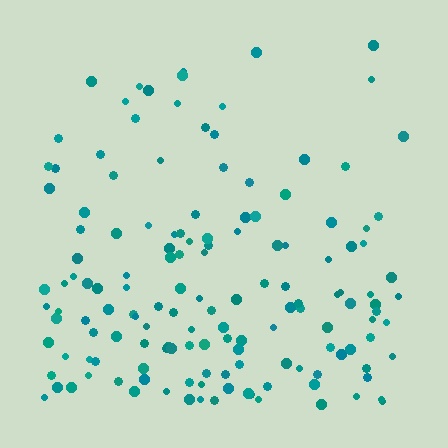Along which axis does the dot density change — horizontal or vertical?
Vertical.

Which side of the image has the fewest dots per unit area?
The top.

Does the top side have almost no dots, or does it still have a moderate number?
Still a moderate number, just noticeably fewer than the bottom.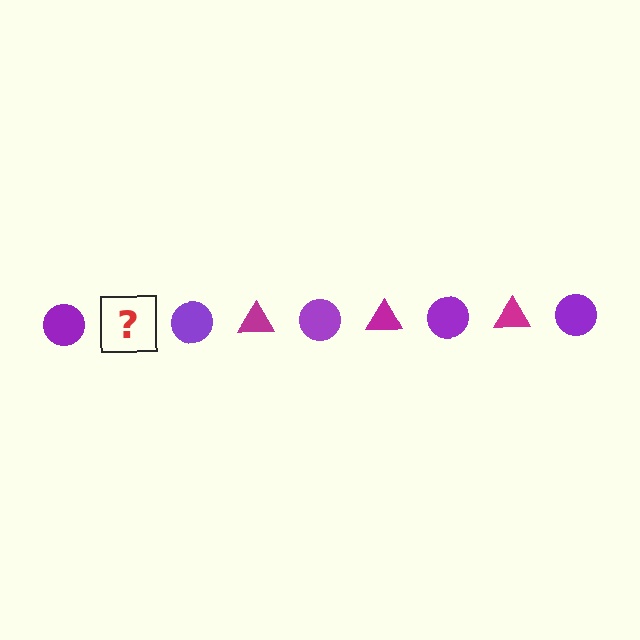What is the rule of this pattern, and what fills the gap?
The rule is that the pattern alternates between purple circle and magenta triangle. The gap should be filled with a magenta triangle.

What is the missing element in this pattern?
The missing element is a magenta triangle.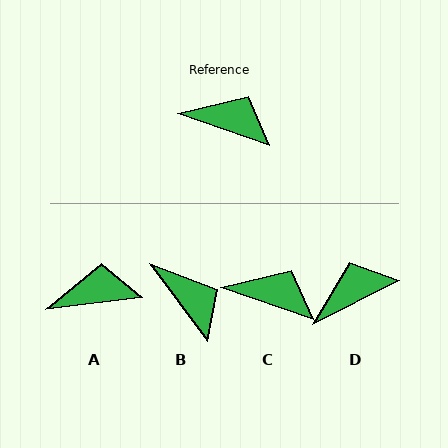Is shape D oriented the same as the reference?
No, it is off by about 46 degrees.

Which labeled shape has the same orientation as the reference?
C.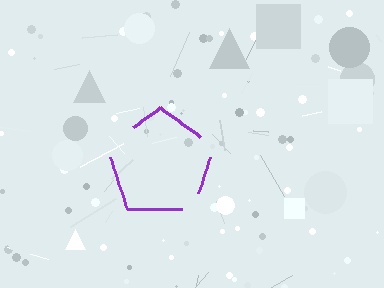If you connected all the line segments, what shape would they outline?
They would outline a pentagon.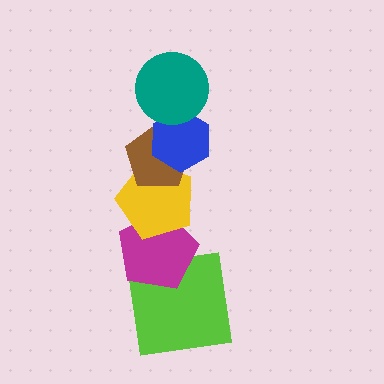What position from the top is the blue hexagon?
The blue hexagon is 2nd from the top.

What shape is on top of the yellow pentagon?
The brown pentagon is on top of the yellow pentagon.